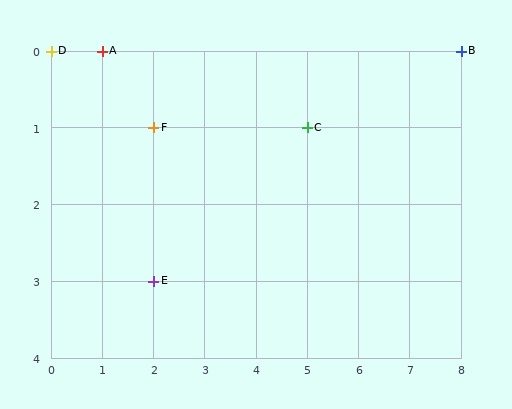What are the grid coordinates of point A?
Point A is at grid coordinates (1, 0).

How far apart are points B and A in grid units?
Points B and A are 7 columns apart.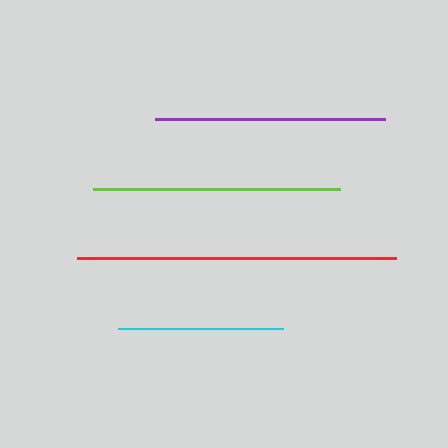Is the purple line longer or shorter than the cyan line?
The purple line is longer than the cyan line.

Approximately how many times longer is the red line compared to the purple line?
The red line is approximately 1.4 times the length of the purple line.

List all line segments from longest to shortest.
From longest to shortest: red, lime, purple, cyan.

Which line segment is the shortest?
The cyan line is the shortest at approximately 165 pixels.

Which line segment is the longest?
The red line is the longest at approximately 318 pixels.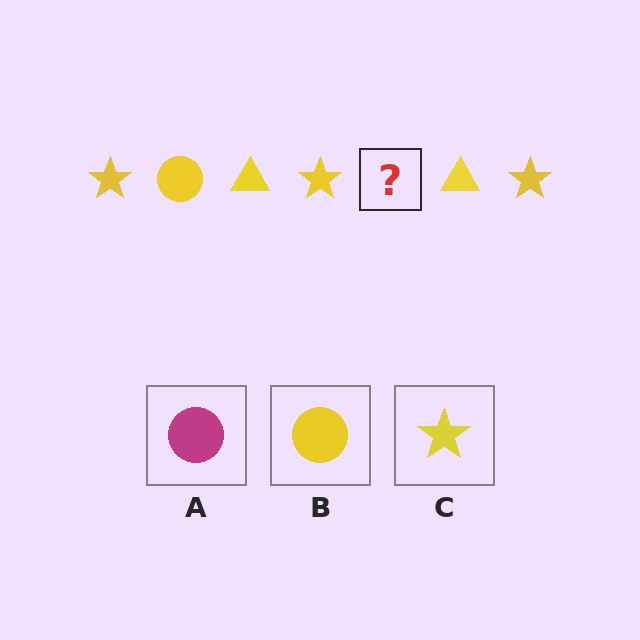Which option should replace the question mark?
Option B.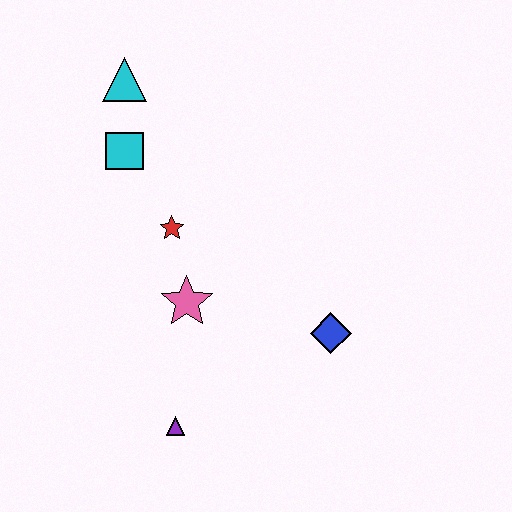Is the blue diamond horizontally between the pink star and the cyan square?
No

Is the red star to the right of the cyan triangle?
Yes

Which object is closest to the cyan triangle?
The cyan square is closest to the cyan triangle.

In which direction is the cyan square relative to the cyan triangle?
The cyan square is below the cyan triangle.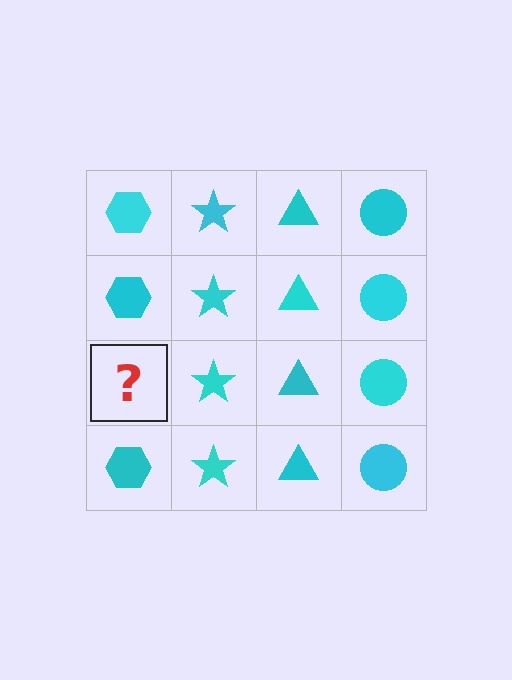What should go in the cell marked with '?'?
The missing cell should contain a cyan hexagon.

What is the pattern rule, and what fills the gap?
The rule is that each column has a consistent shape. The gap should be filled with a cyan hexagon.